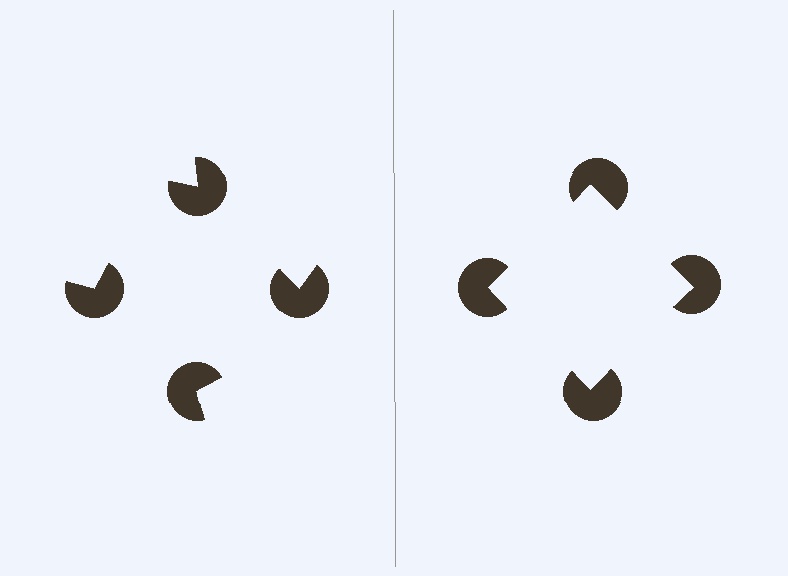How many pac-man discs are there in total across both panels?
8 — 4 on each side.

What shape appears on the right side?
An illusory square.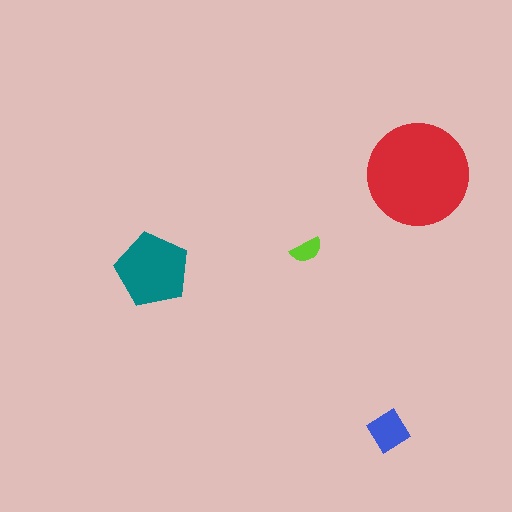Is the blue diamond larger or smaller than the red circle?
Smaller.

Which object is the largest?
The red circle.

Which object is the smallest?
The lime semicircle.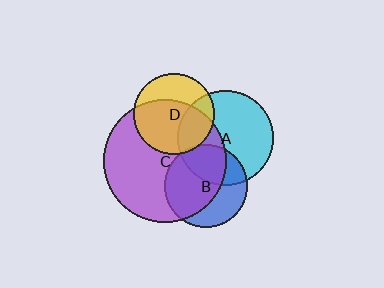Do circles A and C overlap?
Yes.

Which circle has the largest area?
Circle C (purple).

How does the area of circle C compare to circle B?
Approximately 2.2 times.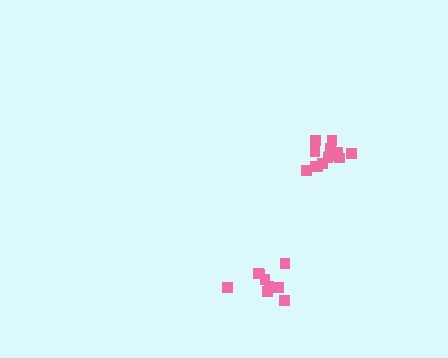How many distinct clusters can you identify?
There are 2 distinct clusters.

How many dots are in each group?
Group 1: 9 dots, Group 2: 13 dots (22 total).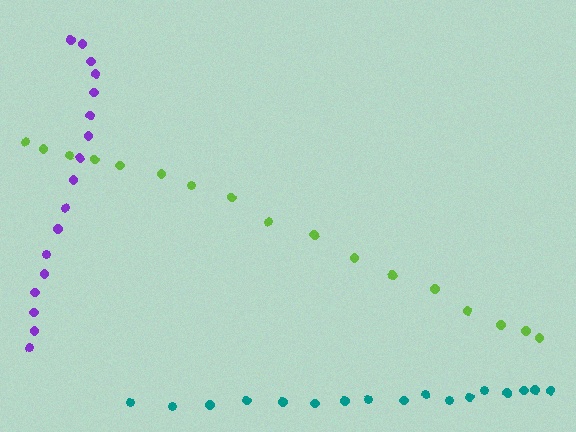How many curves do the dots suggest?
There are 3 distinct paths.